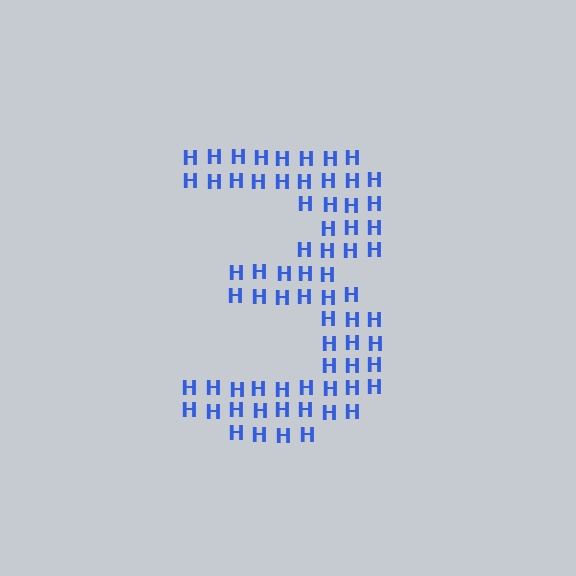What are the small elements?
The small elements are letter H's.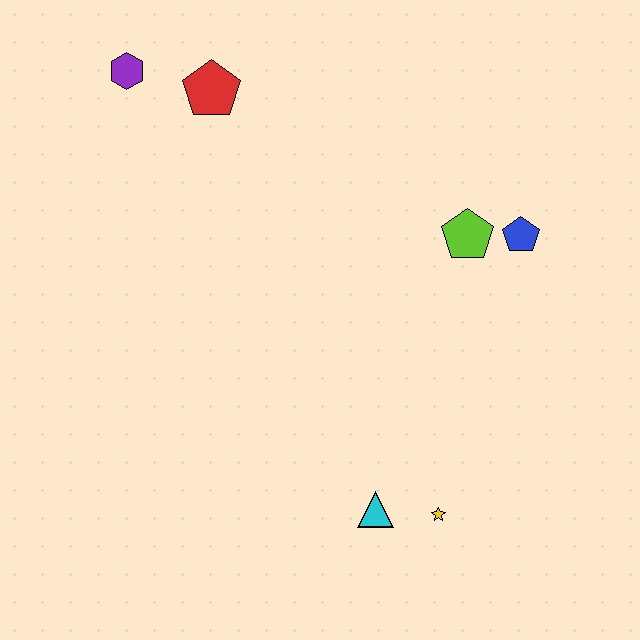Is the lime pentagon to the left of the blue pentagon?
Yes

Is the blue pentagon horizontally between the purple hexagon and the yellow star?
No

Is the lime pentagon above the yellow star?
Yes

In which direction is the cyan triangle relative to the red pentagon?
The cyan triangle is below the red pentagon.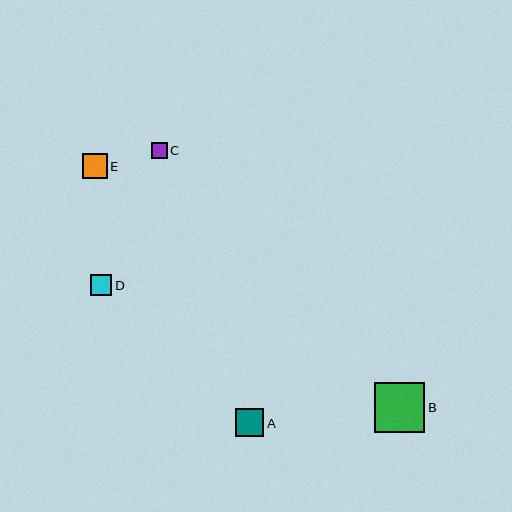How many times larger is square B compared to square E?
Square B is approximately 2.1 times the size of square E.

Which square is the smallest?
Square C is the smallest with a size of approximately 16 pixels.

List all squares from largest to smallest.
From largest to smallest: B, A, E, D, C.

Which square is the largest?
Square B is the largest with a size of approximately 50 pixels.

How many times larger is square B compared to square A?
Square B is approximately 1.8 times the size of square A.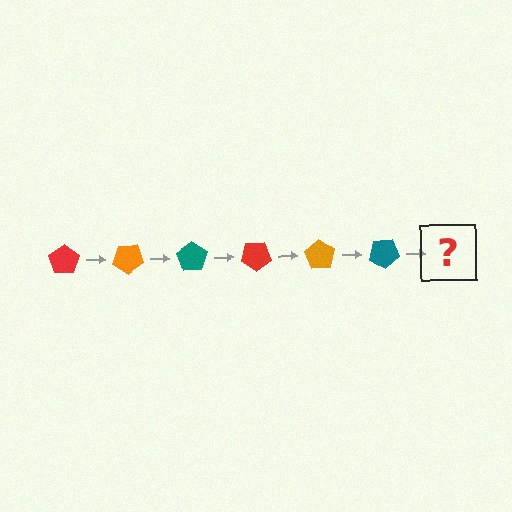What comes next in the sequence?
The next element should be a red pentagon, rotated 210 degrees from the start.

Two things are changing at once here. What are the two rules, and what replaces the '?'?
The two rules are that it rotates 35 degrees each step and the color cycles through red, orange, and teal. The '?' should be a red pentagon, rotated 210 degrees from the start.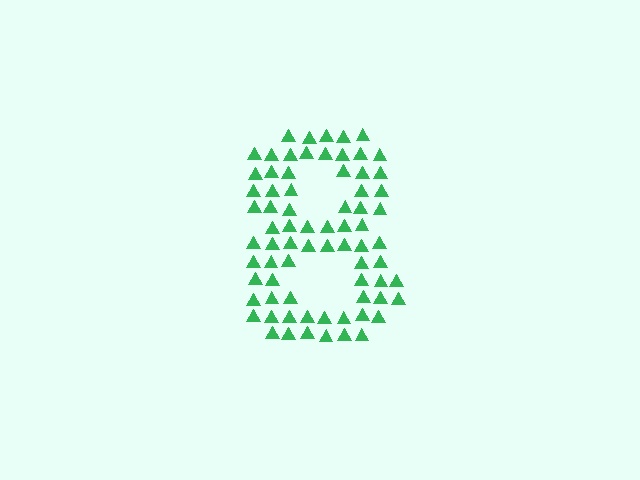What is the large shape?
The large shape is the digit 8.